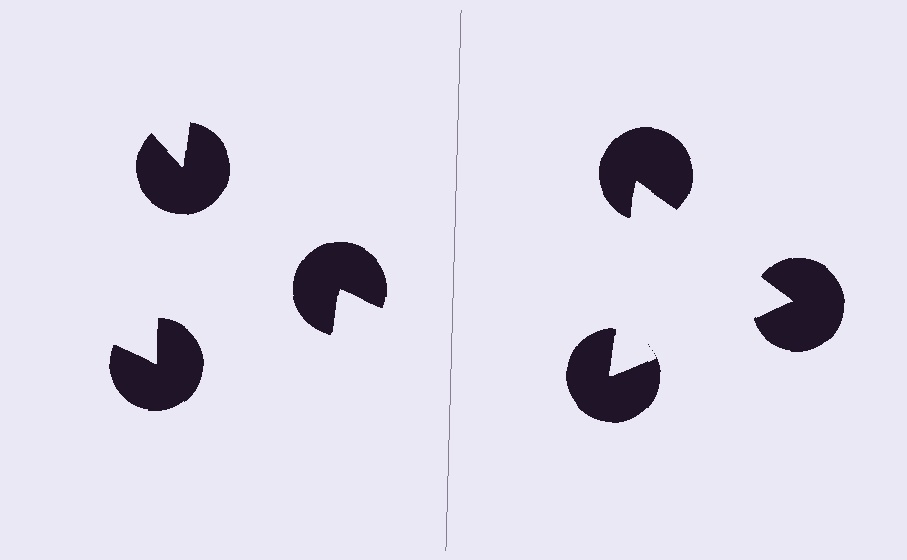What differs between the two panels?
The pac-man discs are positioned identically on both sides; only the wedge orientations differ. On the right they align to a triangle; on the left they are misaligned.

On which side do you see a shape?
An illusory triangle appears on the right side. On the left side the wedge cuts are rotated, so no coherent shape forms.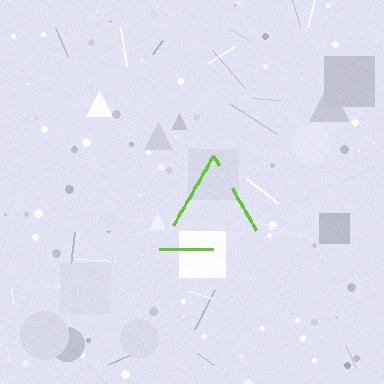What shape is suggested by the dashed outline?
The dashed outline suggests a triangle.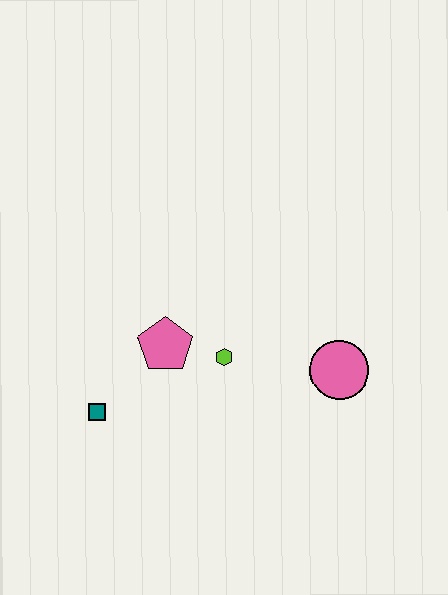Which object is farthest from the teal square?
The pink circle is farthest from the teal square.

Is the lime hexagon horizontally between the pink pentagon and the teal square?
No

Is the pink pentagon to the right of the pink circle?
No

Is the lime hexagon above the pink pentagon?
No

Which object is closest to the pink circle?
The lime hexagon is closest to the pink circle.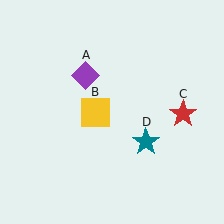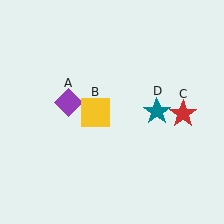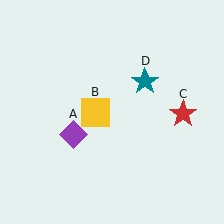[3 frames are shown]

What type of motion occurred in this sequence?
The purple diamond (object A), teal star (object D) rotated counterclockwise around the center of the scene.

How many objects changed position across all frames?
2 objects changed position: purple diamond (object A), teal star (object D).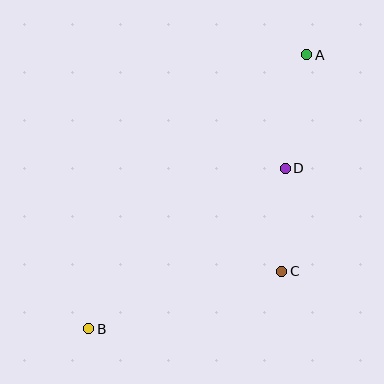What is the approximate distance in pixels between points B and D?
The distance between B and D is approximately 254 pixels.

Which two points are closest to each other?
Points C and D are closest to each other.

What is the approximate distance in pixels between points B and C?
The distance between B and C is approximately 201 pixels.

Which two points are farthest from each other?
Points A and B are farthest from each other.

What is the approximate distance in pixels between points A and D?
The distance between A and D is approximately 115 pixels.